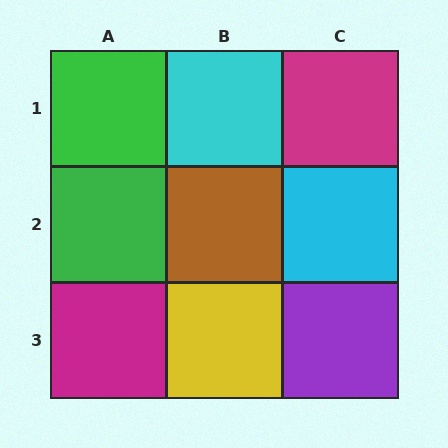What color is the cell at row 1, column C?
Magenta.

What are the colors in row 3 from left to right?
Magenta, yellow, purple.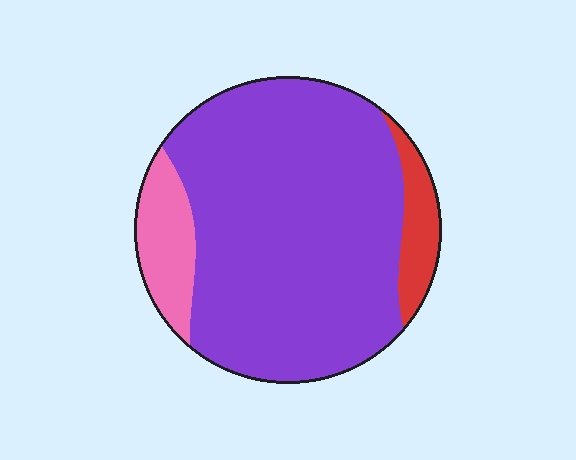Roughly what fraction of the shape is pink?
Pink takes up about one tenth (1/10) of the shape.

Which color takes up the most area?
Purple, at roughly 80%.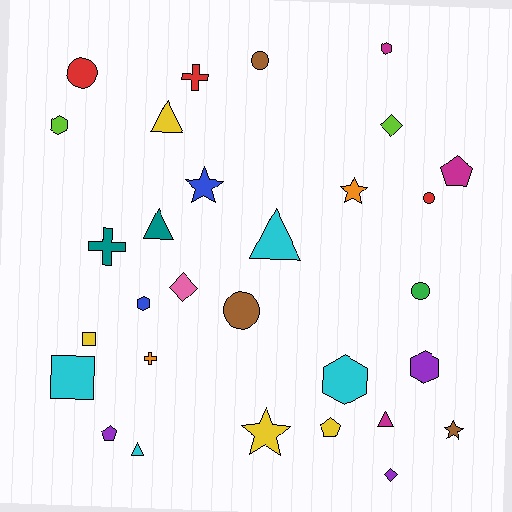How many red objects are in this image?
There are 3 red objects.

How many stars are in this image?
There are 4 stars.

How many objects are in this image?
There are 30 objects.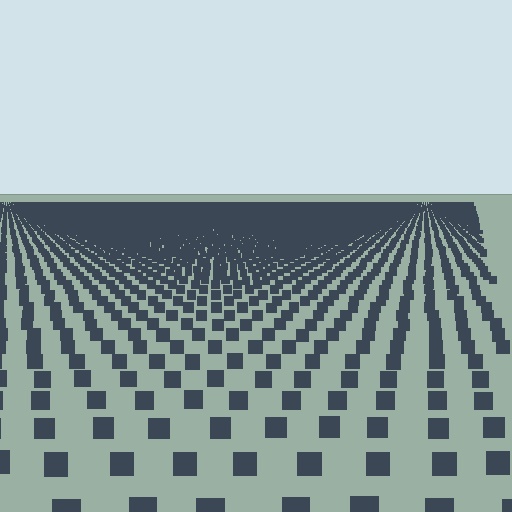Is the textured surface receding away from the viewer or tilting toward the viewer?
The surface is receding away from the viewer. Texture elements get smaller and denser toward the top.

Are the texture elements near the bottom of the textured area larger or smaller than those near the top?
Larger. Near the bottom, elements are closer to the viewer and appear at a bigger on-screen size.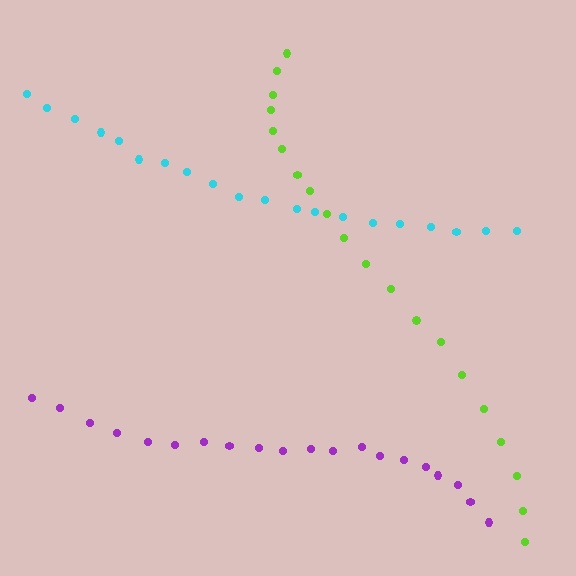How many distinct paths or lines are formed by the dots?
There are 3 distinct paths.